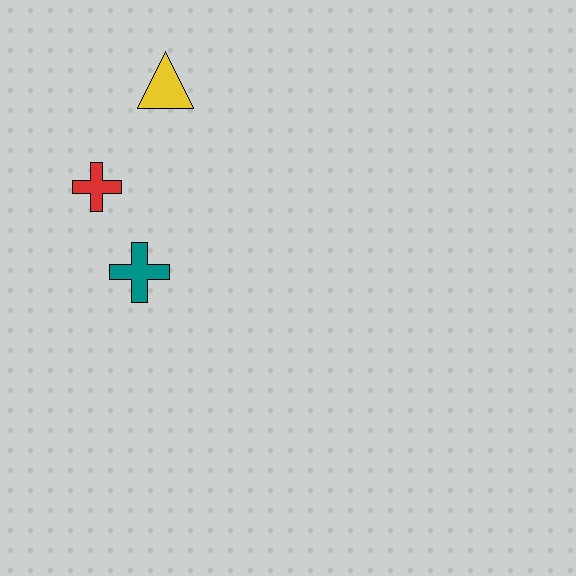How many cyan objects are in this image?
There are no cyan objects.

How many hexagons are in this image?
There are no hexagons.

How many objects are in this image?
There are 3 objects.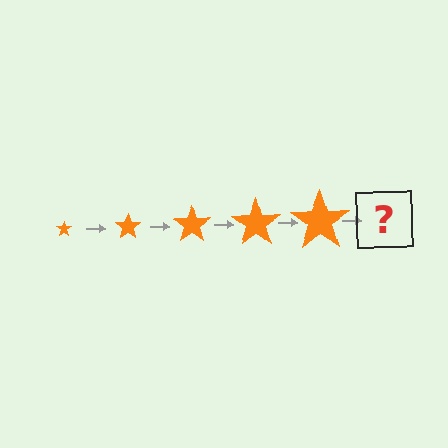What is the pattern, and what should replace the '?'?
The pattern is that the star gets progressively larger each step. The '?' should be an orange star, larger than the previous one.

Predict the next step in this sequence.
The next step is an orange star, larger than the previous one.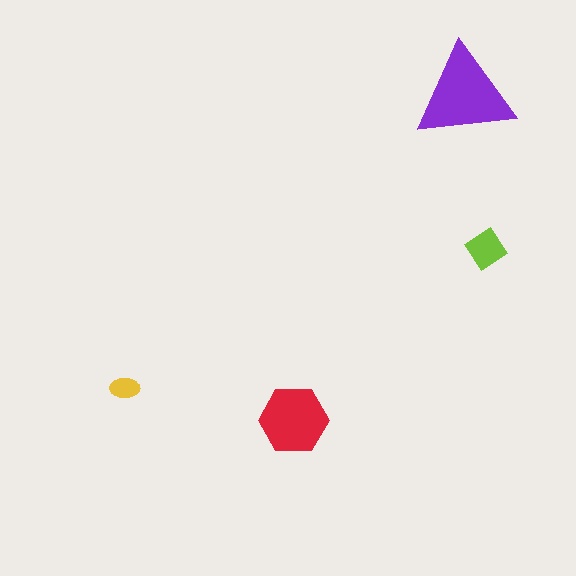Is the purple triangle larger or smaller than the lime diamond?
Larger.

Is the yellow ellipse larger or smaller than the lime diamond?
Smaller.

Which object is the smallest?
The yellow ellipse.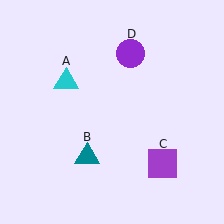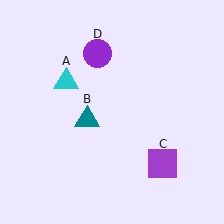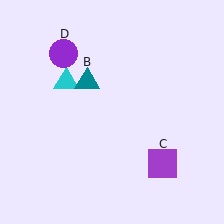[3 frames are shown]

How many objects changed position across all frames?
2 objects changed position: teal triangle (object B), purple circle (object D).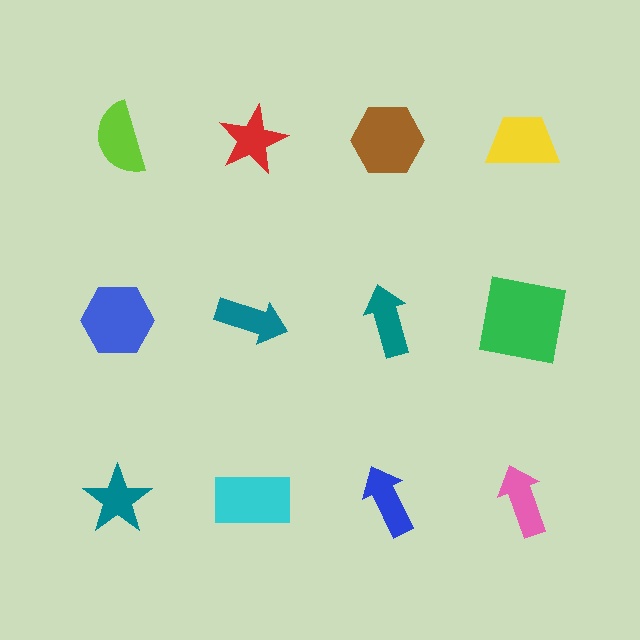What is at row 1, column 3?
A brown hexagon.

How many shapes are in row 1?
4 shapes.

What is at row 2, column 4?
A green square.